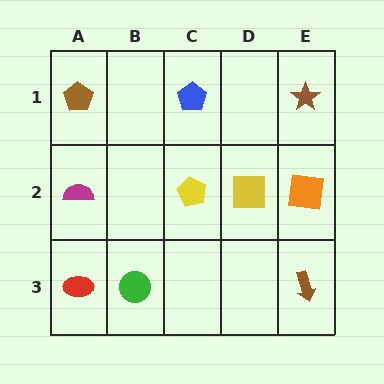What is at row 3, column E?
A brown arrow.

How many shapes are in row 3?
3 shapes.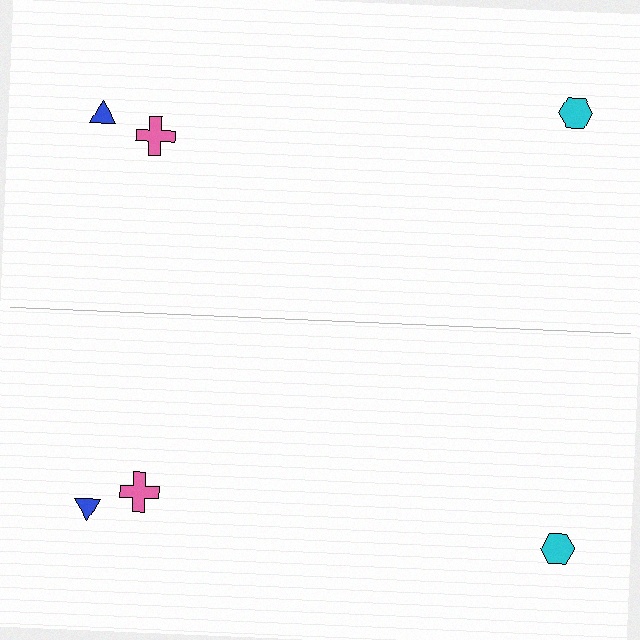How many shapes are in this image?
There are 6 shapes in this image.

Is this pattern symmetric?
Yes, this pattern has bilateral (reflection) symmetry.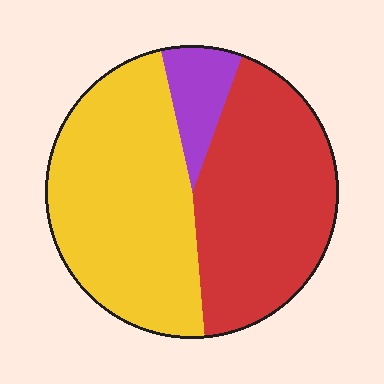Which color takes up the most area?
Yellow, at roughly 50%.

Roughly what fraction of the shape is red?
Red takes up about two fifths (2/5) of the shape.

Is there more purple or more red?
Red.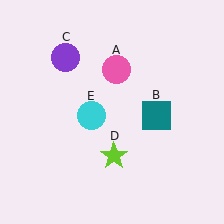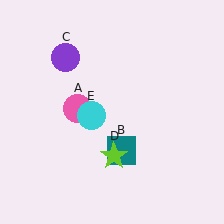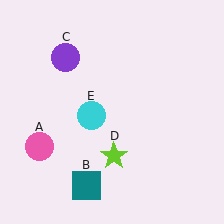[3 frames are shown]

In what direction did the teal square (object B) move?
The teal square (object B) moved down and to the left.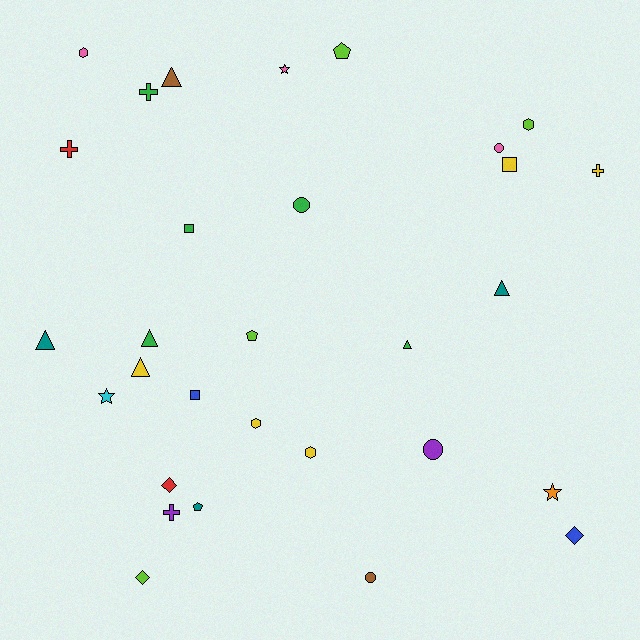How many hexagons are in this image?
There are 4 hexagons.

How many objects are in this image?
There are 30 objects.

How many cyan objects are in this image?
There is 1 cyan object.